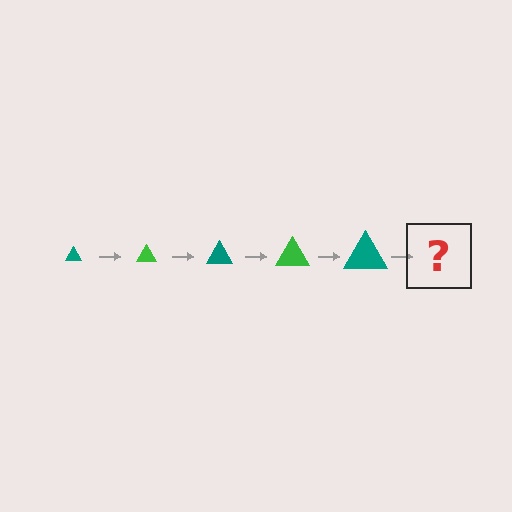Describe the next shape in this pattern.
It should be a green triangle, larger than the previous one.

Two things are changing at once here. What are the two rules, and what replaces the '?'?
The two rules are that the triangle grows larger each step and the color cycles through teal and green. The '?' should be a green triangle, larger than the previous one.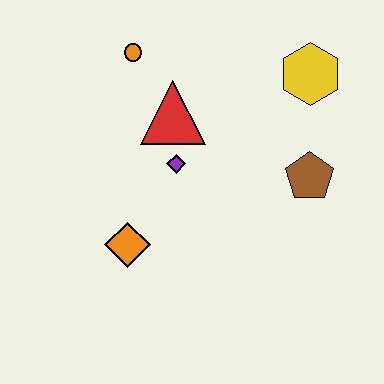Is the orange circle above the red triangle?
Yes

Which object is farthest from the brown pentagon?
The orange circle is farthest from the brown pentagon.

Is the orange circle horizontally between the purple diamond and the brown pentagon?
No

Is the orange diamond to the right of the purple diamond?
No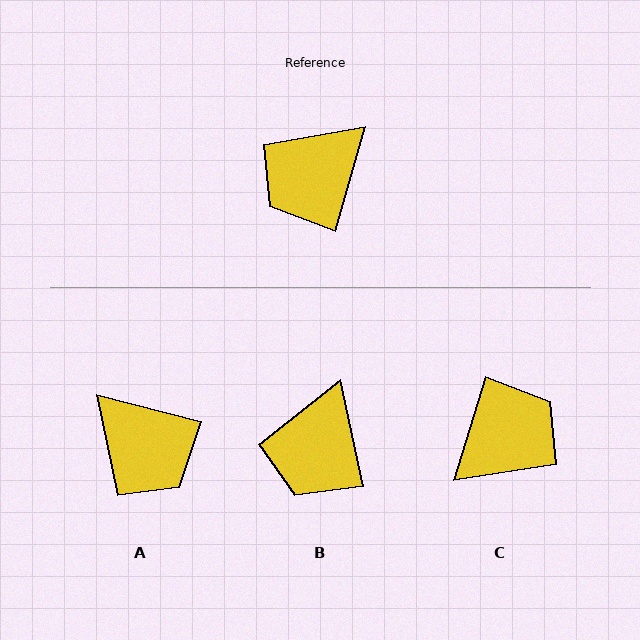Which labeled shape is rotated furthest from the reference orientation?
C, about 179 degrees away.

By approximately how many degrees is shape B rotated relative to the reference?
Approximately 29 degrees counter-clockwise.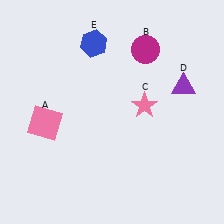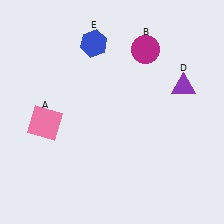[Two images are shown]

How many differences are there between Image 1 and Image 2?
There is 1 difference between the two images.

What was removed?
The pink star (C) was removed in Image 2.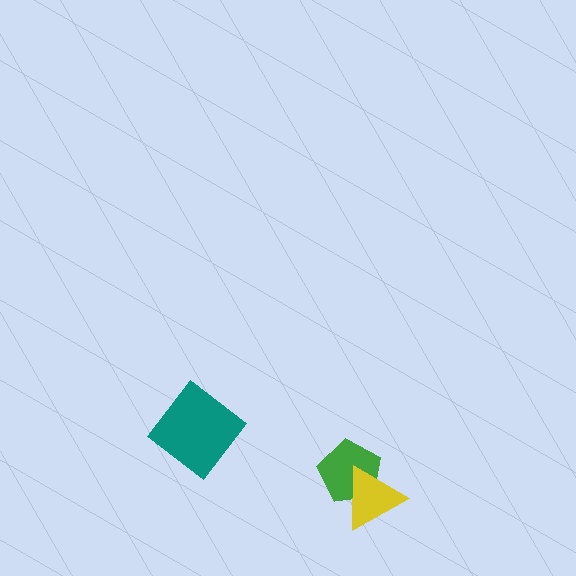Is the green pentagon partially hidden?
Yes, it is partially covered by another shape.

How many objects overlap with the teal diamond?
0 objects overlap with the teal diamond.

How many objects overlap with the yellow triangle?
1 object overlaps with the yellow triangle.